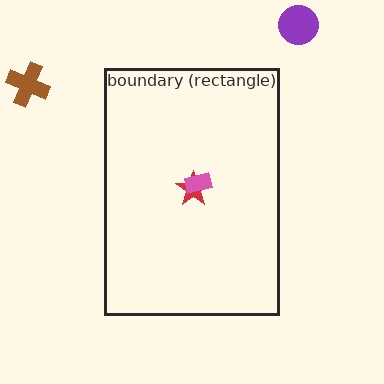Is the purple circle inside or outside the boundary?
Outside.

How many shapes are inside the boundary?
2 inside, 2 outside.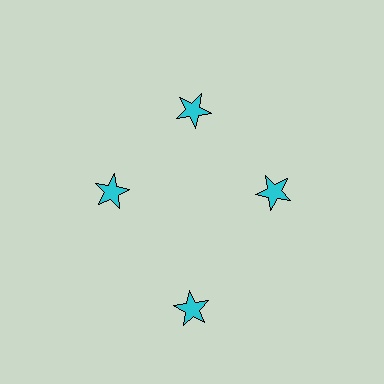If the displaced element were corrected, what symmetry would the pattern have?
It would have 4-fold rotational symmetry — the pattern would map onto itself every 90 degrees.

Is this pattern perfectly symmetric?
No. The 4 cyan stars are arranged in a ring, but one element near the 6 o'clock position is pushed outward from the center, breaking the 4-fold rotational symmetry.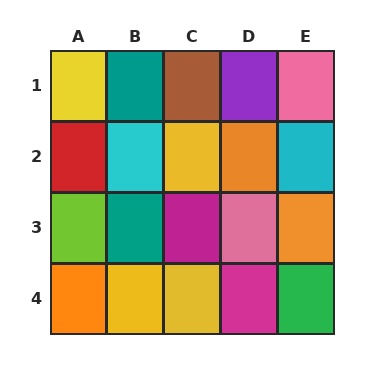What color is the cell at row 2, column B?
Cyan.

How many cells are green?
1 cell is green.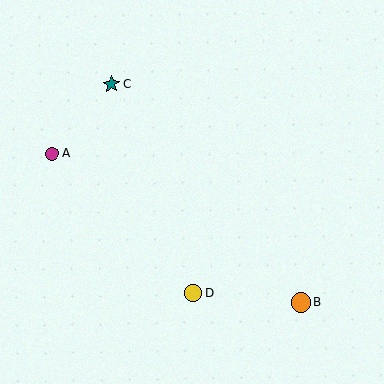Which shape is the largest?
The orange circle (labeled B) is the largest.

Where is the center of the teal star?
The center of the teal star is at (111, 84).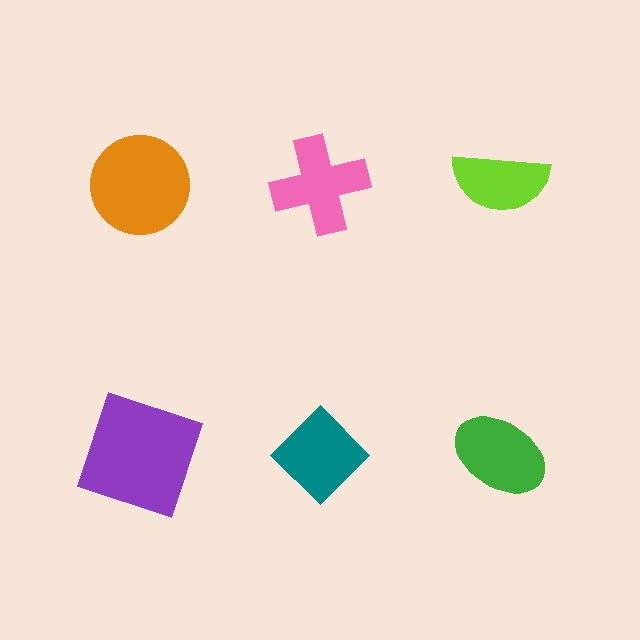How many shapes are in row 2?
3 shapes.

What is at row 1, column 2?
A pink cross.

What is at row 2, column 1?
A purple square.